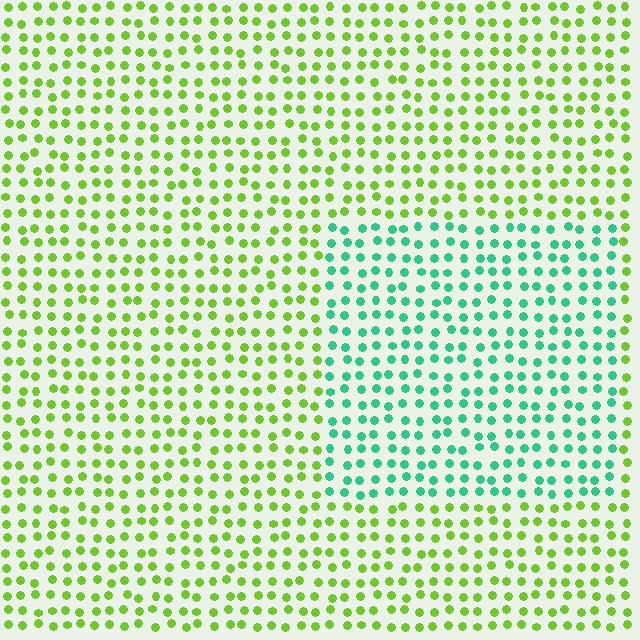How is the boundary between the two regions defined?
The boundary is defined purely by a slight shift in hue (about 61 degrees). Spacing, size, and orientation are identical on both sides.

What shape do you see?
I see a rectangle.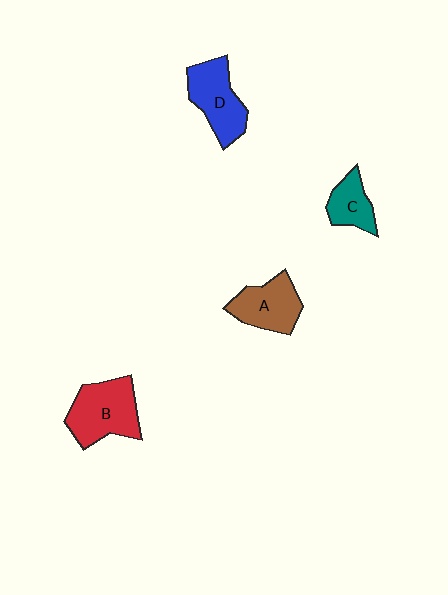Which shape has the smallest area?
Shape C (teal).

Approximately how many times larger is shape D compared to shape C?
Approximately 1.6 times.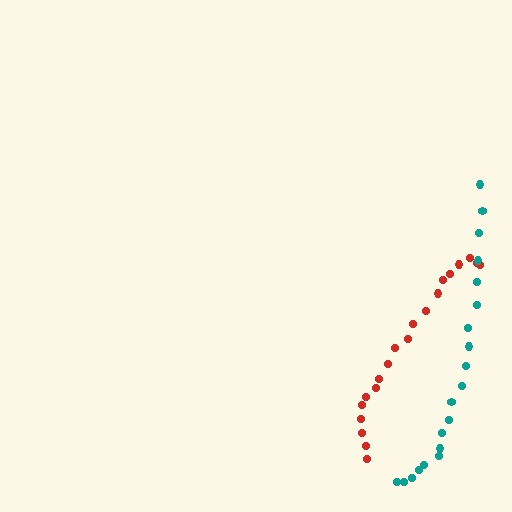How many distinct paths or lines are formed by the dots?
There are 2 distinct paths.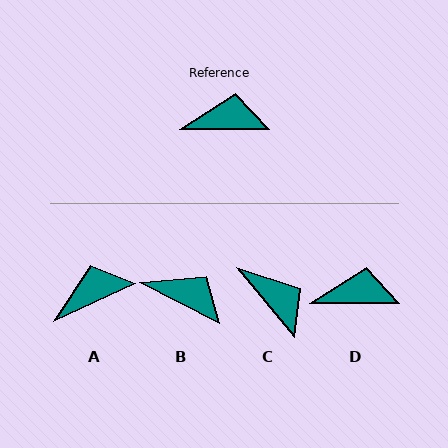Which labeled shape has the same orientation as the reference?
D.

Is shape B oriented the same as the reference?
No, it is off by about 27 degrees.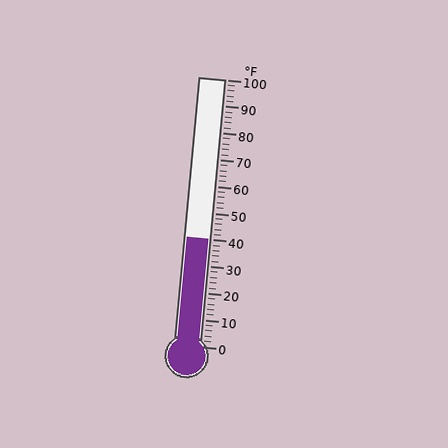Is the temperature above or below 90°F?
The temperature is below 90°F.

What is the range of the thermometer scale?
The thermometer scale ranges from 0°F to 100°F.